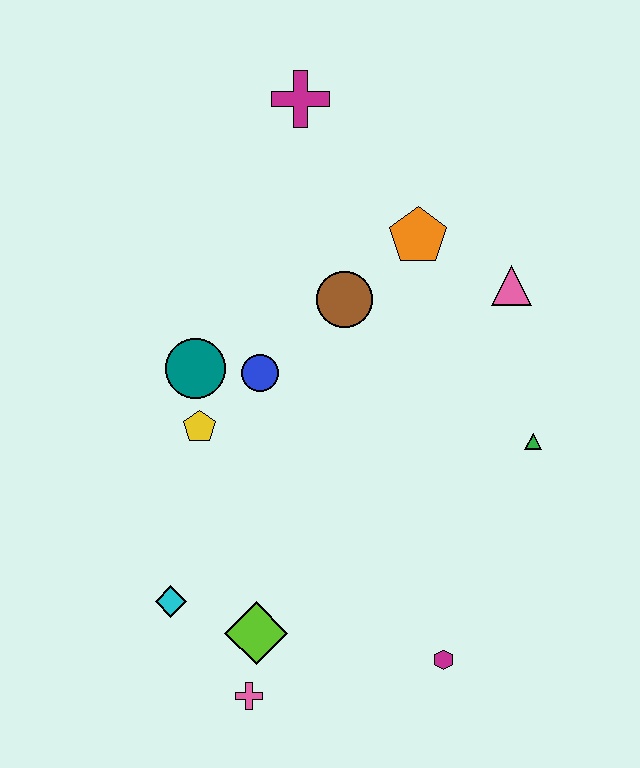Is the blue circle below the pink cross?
No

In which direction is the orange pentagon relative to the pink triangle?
The orange pentagon is to the left of the pink triangle.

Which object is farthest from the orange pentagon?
The pink cross is farthest from the orange pentagon.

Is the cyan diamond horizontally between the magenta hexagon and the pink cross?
No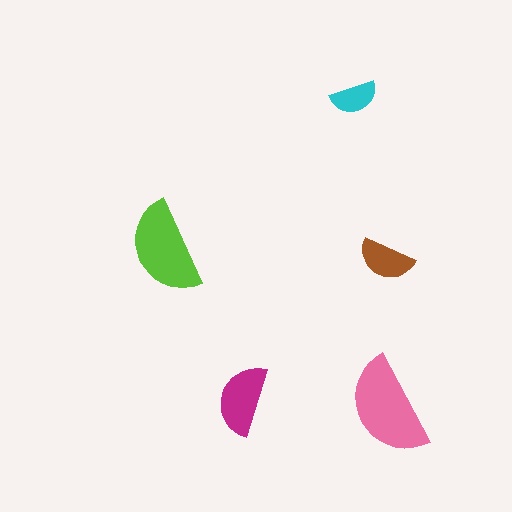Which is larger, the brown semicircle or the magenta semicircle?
The magenta one.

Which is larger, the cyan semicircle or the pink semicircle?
The pink one.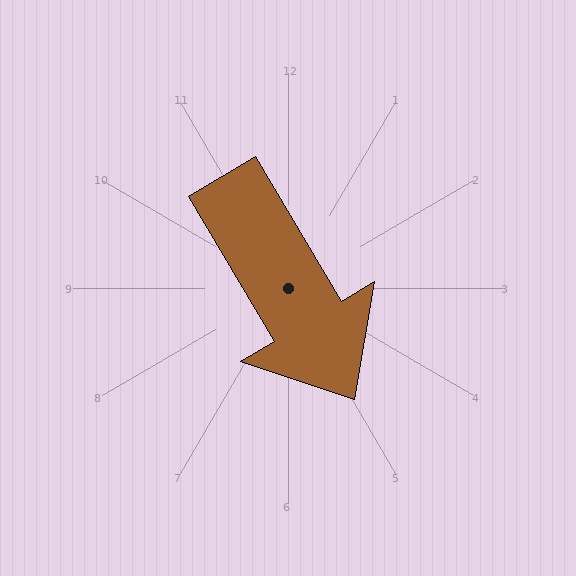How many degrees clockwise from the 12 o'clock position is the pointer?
Approximately 149 degrees.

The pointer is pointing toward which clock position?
Roughly 5 o'clock.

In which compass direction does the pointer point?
Southeast.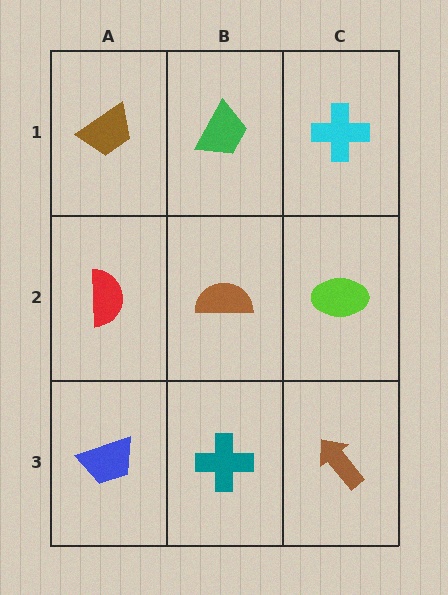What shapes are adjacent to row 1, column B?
A brown semicircle (row 2, column B), a brown trapezoid (row 1, column A), a cyan cross (row 1, column C).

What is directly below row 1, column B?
A brown semicircle.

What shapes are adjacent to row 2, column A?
A brown trapezoid (row 1, column A), a blue trapezoid (row 3, column A), a brown semicircle (row 2, column B).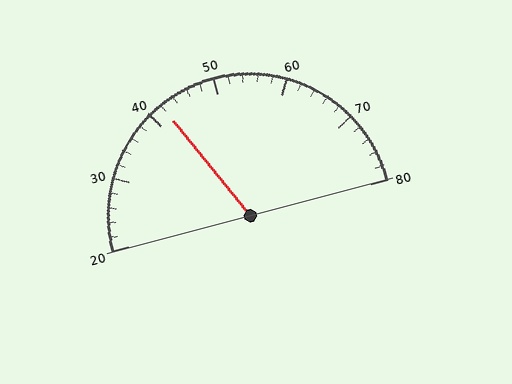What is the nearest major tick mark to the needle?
The nearest major tick mark is 40.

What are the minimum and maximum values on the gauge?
The gauge ranges from 20 to 80.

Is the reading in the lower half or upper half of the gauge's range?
The reading is in the lower half of the range (20 to 80).